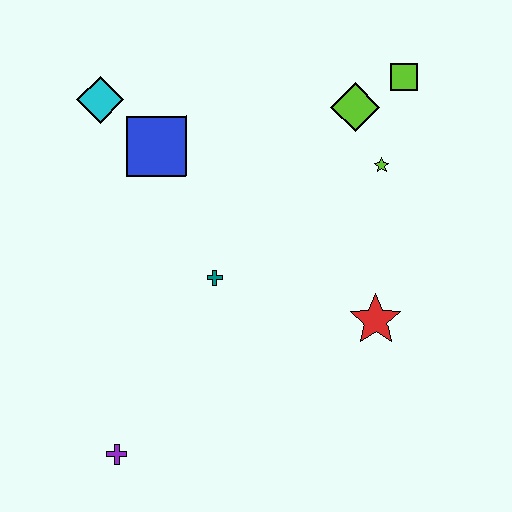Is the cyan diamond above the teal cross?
Yes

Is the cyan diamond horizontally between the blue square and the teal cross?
No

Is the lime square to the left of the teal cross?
No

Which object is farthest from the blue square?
The purple cross is farthest from the blue square.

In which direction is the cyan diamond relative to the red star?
The cyan diamond is to the left of the red star.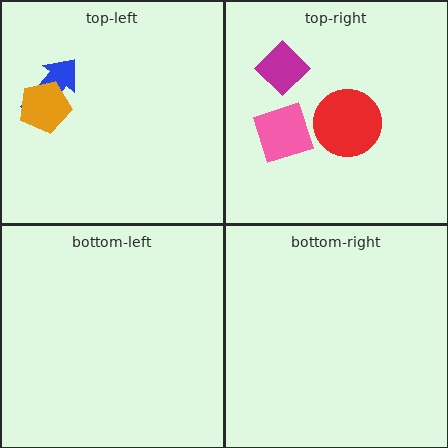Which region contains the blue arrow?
The top-left region.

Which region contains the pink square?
The top-right region.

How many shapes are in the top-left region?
2.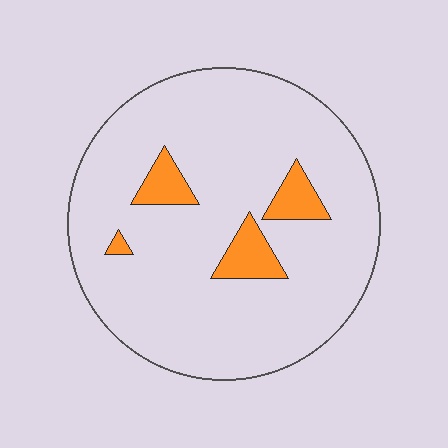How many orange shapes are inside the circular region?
4.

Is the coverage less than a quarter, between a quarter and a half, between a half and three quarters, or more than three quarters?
Less than a quarter.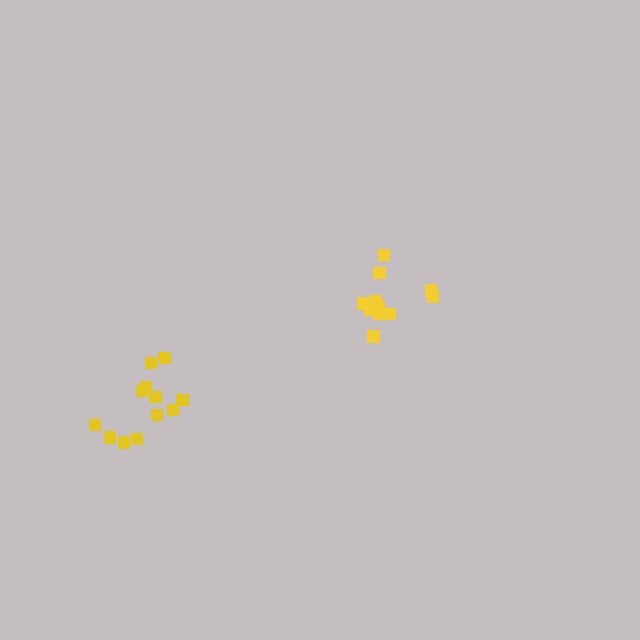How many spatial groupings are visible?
There are 2 spatial groupings.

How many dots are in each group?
Group 1: 12 dots, Group 2: 12 dots (24 total).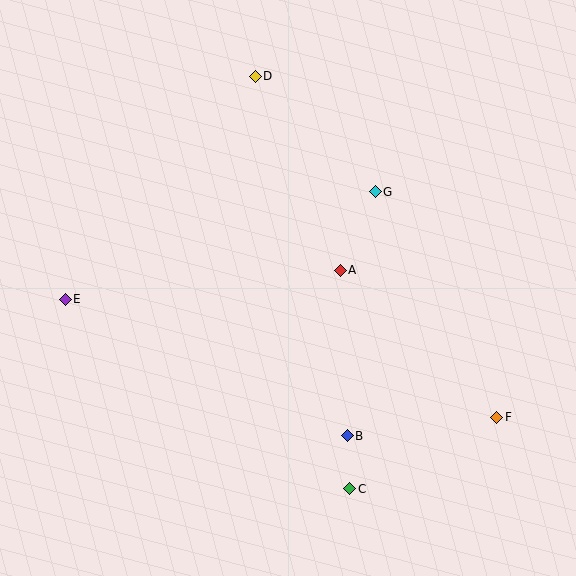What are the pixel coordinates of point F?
Point F is at (497, 417).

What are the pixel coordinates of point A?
Point A is at (340, 270).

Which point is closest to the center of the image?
Point A at (340, 270) is closest to the center.